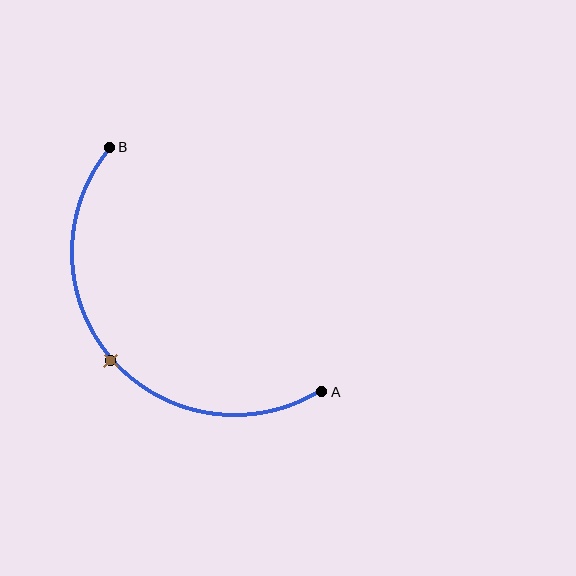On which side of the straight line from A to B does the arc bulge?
The arc bulges below and to the left of the straight line connecting A and B.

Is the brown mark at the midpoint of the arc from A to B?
Yes. The brown mark lies on the arc at equal arc-length from both A and B — it is the arc midpoint.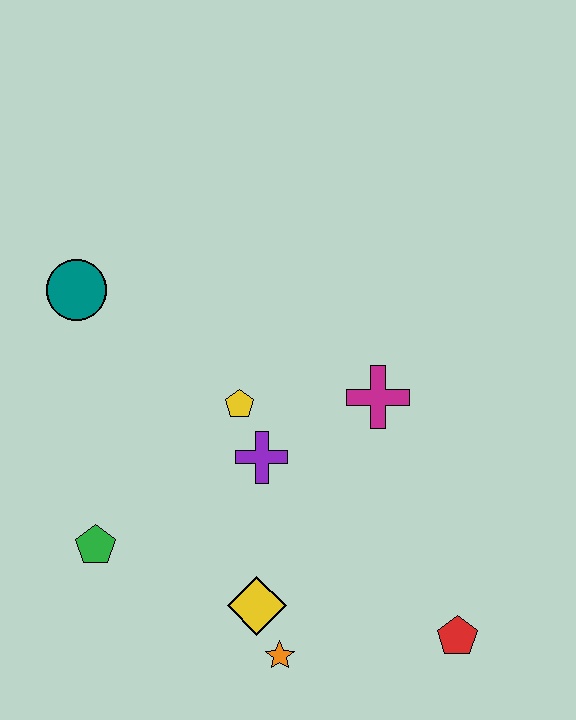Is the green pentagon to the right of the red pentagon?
No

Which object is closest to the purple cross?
The yellow pentagon is closest to the purple cross.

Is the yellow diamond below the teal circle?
Yes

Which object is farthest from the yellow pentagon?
The red pentagon is farthest from the yellow pentagon.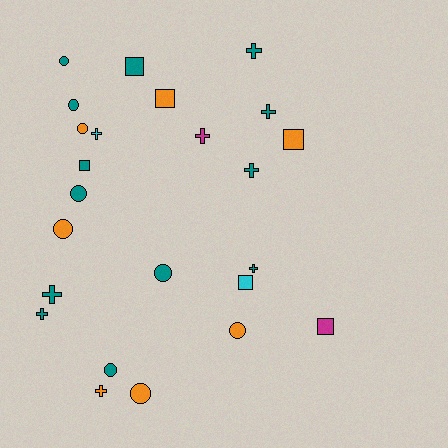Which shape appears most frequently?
Circle, with 9 objects.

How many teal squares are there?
There are 2 teal squares.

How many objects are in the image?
There are 24 objects.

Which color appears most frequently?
Teal, with 13 objects.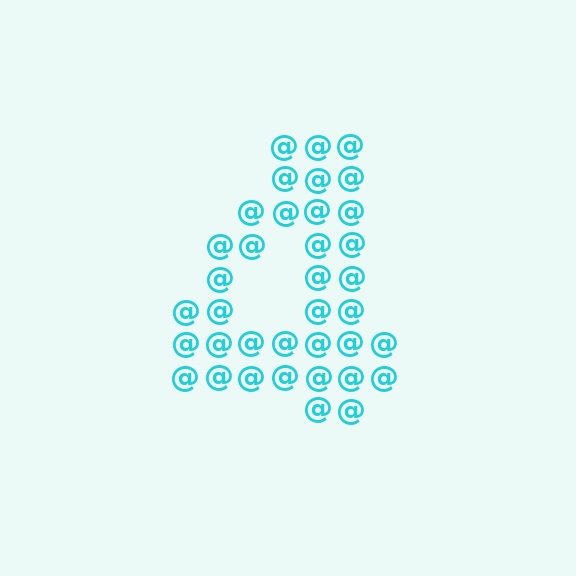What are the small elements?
The small elements are at signs.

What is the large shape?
The large shape is the digit 4.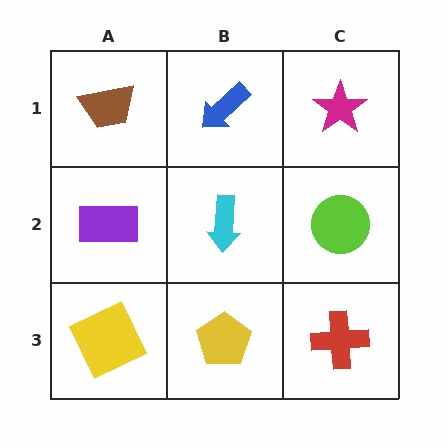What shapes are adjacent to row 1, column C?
A lime circle (row 2, column C), a blue arrow (row 1, column B).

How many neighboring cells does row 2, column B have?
4.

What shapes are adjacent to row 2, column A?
A brown trapezoid (row 1, column A), a yellow square (row 3, column A), a cyan arrow (row 2, column B).